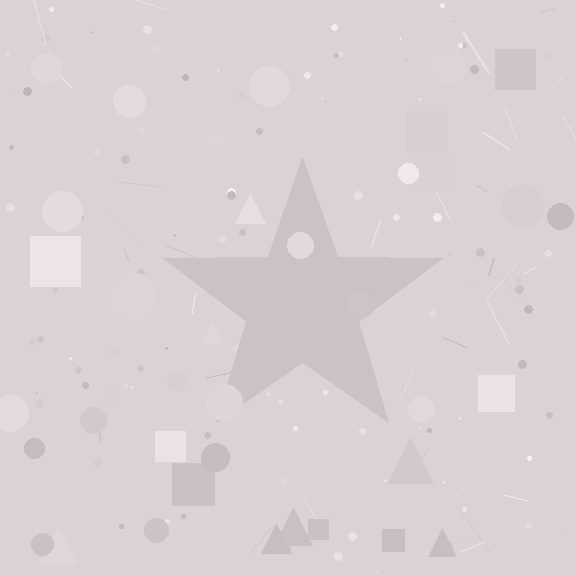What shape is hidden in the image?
A star is hidden in the image.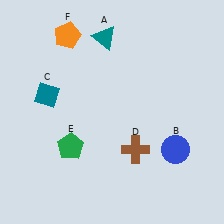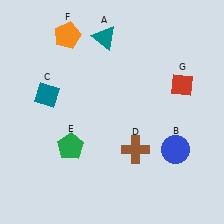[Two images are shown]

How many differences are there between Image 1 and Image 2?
There is 1 difference between the two images.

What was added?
A red diamond (G) was added in Image 2.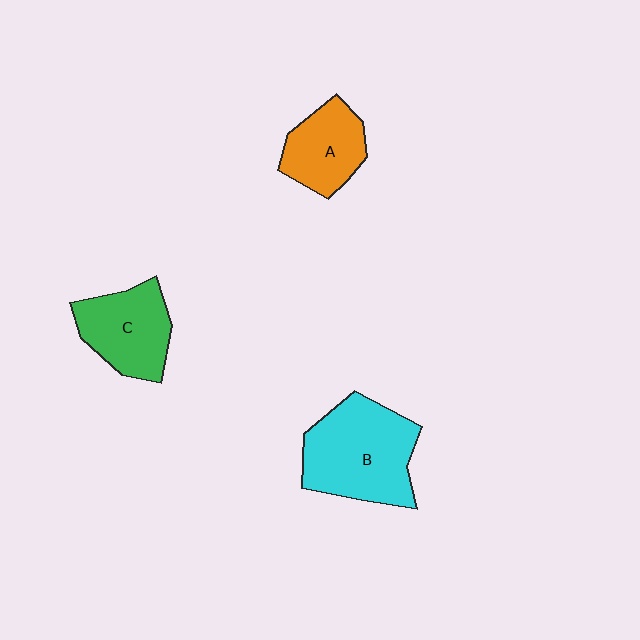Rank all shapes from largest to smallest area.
From largest to smallest: B (cyan), C (green), A (orange).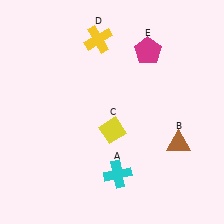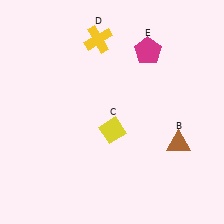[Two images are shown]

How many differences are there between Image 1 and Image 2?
There is 1 difference between the two images.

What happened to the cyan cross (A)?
The cyan cross (A) was removed in Image 2. It was in the bottom-right area of Image 1.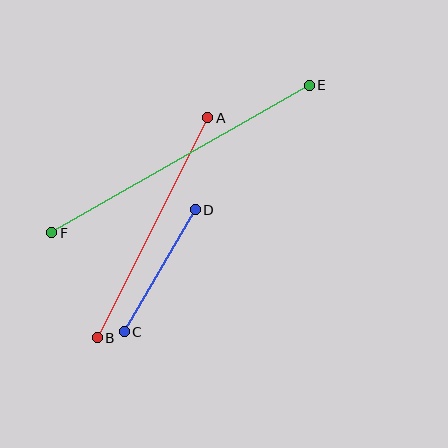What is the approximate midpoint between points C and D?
The midpoint is at approximately (160, 271) pixels.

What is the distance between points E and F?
The distance is approximately 297 pixels.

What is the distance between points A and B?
The distance is approximately 246 pixels.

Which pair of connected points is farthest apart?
Points E and F are farthest apart.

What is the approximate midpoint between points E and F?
The midpoint is at approximately (180, 159) pixels.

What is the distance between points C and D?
The distance is approximately 141 pixels.